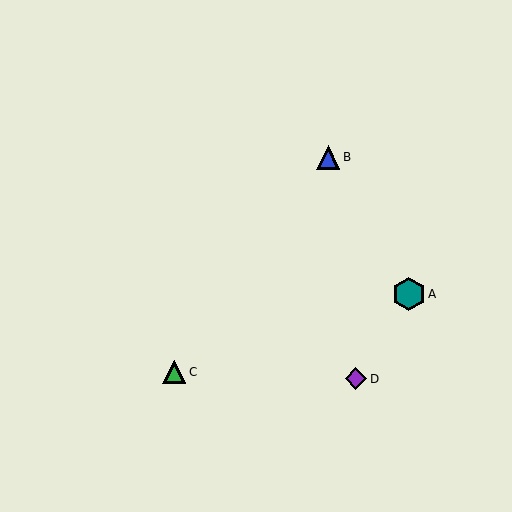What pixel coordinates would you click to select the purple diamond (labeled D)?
Click at (356, 379) to select the purple diamond D.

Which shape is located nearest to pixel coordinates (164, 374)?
The green triangle (labeled C) at (174, 372) is nearest to that location.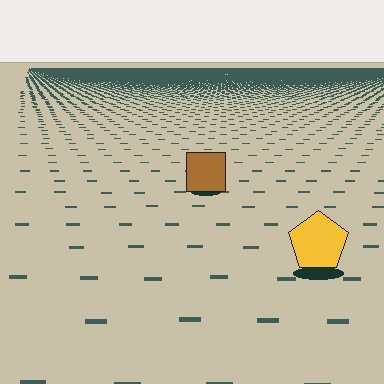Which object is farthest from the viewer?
The brown square is farthest from the viewer. It appears smaller and the ground texture around it is denser.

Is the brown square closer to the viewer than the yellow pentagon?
No. The yellow pentagon is closer — you can tell from the texture gradient: the ground texture is coarser near it.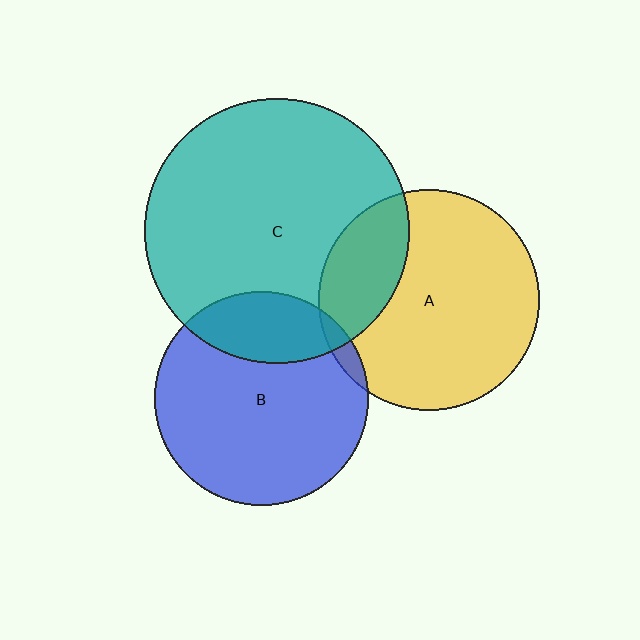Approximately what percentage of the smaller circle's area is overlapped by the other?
Approximately 5%.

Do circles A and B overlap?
Yes.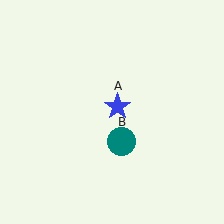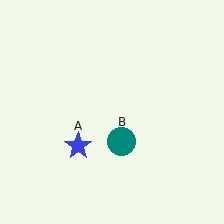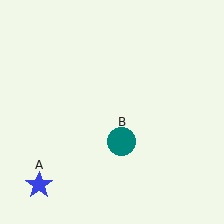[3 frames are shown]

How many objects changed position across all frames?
1 object changed position: blue star (object A).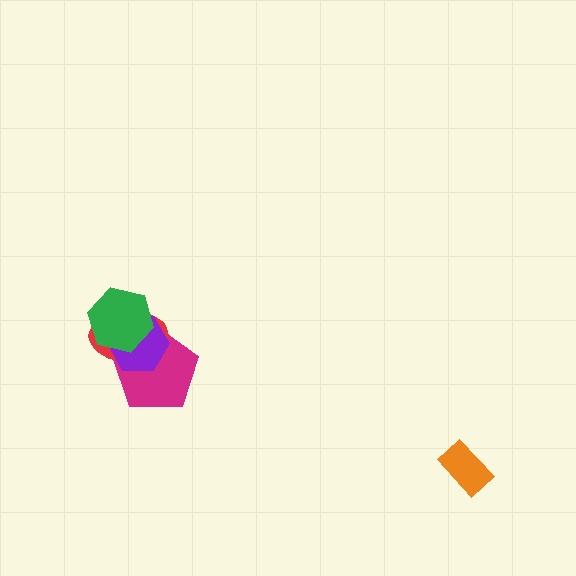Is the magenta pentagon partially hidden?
Yes, it is partially covered by another shape.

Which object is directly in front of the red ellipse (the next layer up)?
The purple hexagon is directly in front of the red ellipse.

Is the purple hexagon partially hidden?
Yes, it is partially covered by another shape.